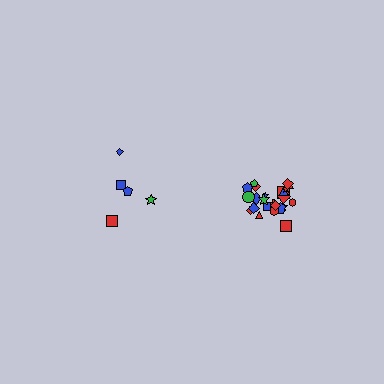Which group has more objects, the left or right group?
The right group.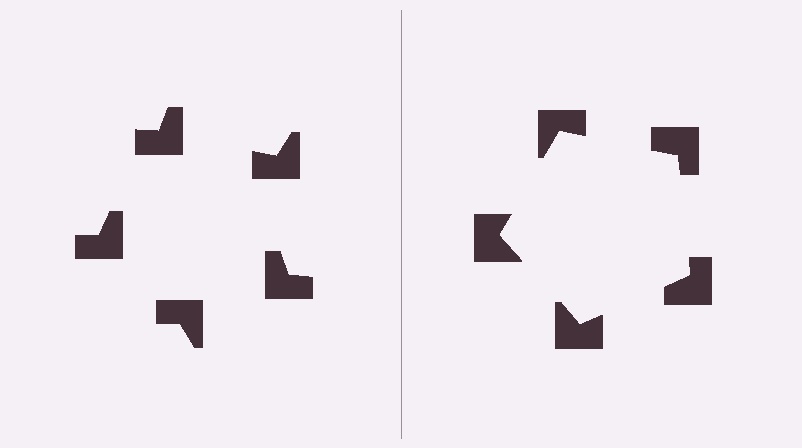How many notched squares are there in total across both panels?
10 — 5 on each side.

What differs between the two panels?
The notched squares are positioned identically on both sides; only the wedge orientations differ. On the right they align to a pentagon; on the left they are misaligned.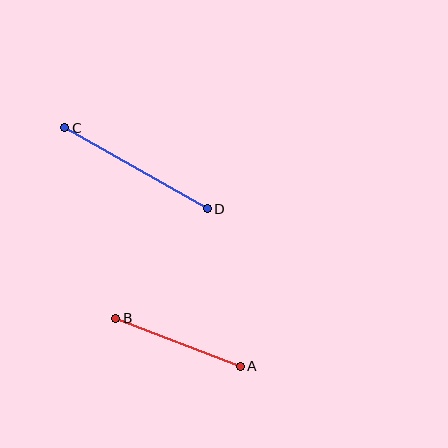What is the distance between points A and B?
The distance is approximately 134 pixels.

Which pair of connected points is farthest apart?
Points C and D are farthest apart.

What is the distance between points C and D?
The distance is approximately 164 pixels.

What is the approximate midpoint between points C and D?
The midpoint is at approximately (136, 168) pixels.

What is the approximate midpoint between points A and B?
The midpoint is at approximately (178, 342) pixels.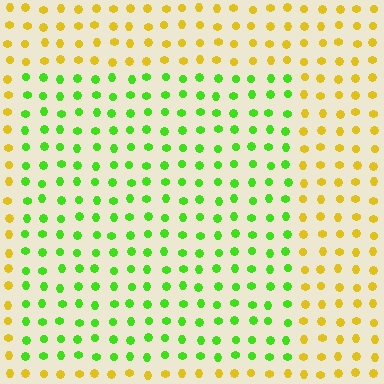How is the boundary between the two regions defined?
The boundary is defined purely by a slight shift in hue (about 59 degrees). Spacing, size, and orientation are identical on both sides.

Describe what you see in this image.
The image is filled with small yellow elements in a uniform arrangement. A rectangle-shaped region is visible where the elements are tinted to a slightly different hue, forming a subtle color boundary.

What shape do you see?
I see a rectangle.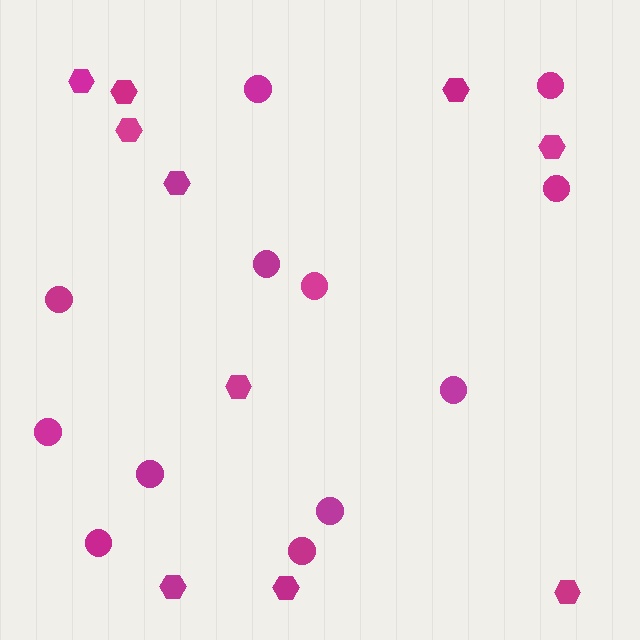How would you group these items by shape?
There are 2 groups: one group of hexagons (10) and one group of circles (12).